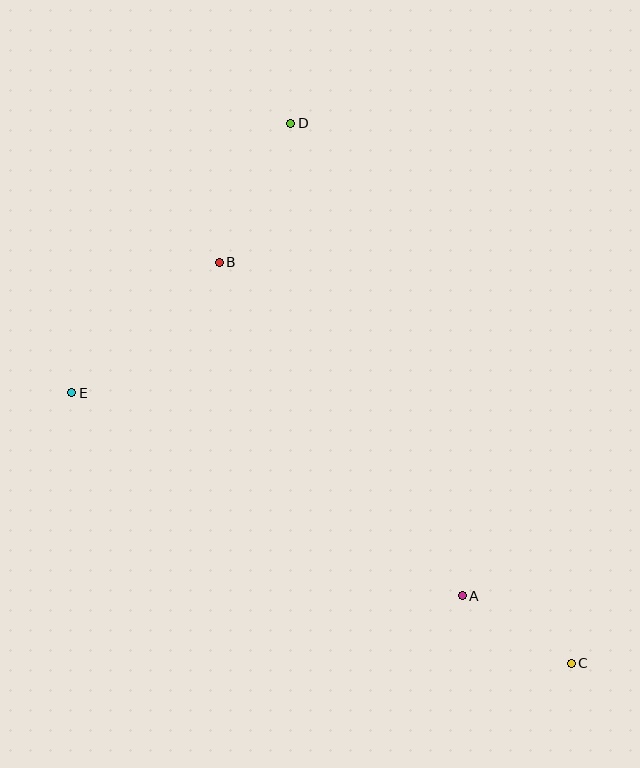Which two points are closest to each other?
Points A and C are closest to each other.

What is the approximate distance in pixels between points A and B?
The distance between A and B is approximately 412 pixels.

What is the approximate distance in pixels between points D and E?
The distance between D and E is approximately 347 pixels.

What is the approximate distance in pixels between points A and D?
The distance between A and D is approximately 503 pixels.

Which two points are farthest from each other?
Points C and D are farthest from each other.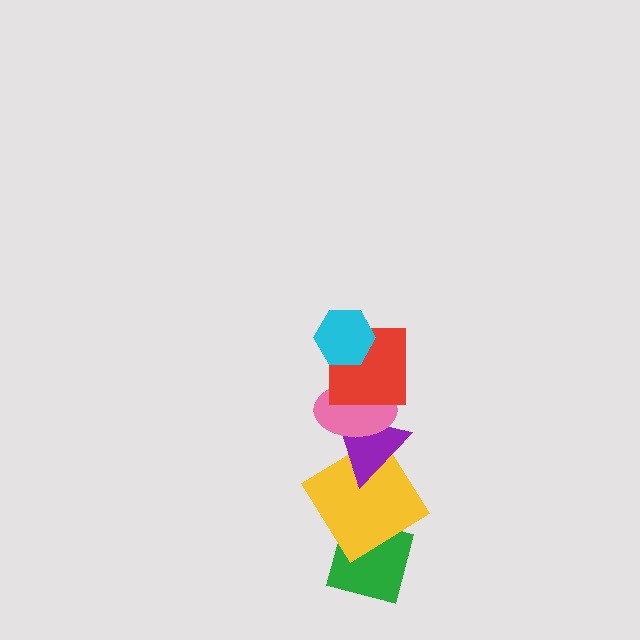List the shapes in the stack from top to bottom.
From top to bottom: the cyan hexagon, the red square, the pink ellipse, the purple triangle, the yellow diamond, the green diamond.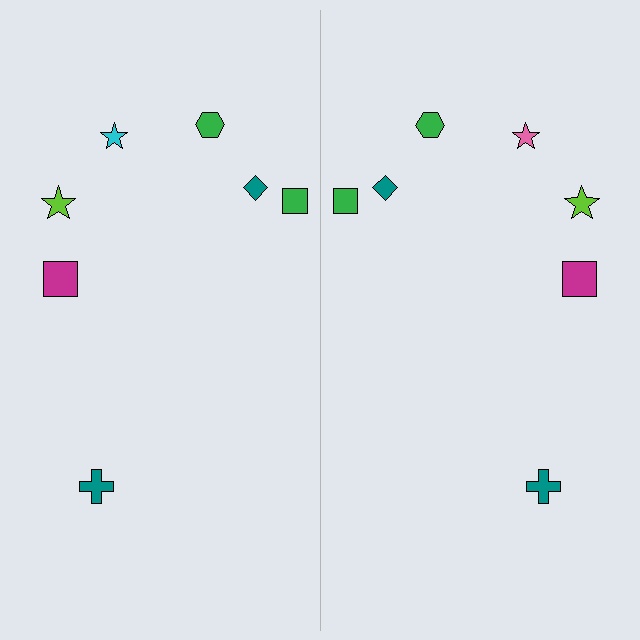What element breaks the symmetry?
The pink star on the right side breaks the symmetry — its mirror counterpart is cyan.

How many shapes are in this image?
There are 14 shapes in this image.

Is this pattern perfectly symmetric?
No, the pattern is not perfectly symmetric. The pink star on the right side breaks the symmetry — its mirror counterpart is cyan.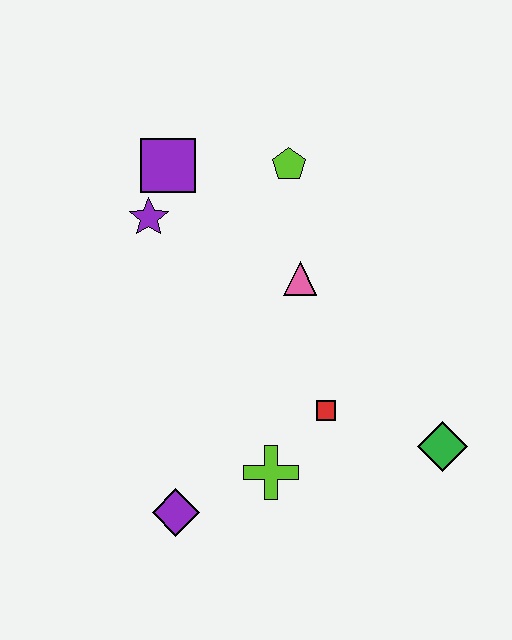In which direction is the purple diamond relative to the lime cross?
The purple diamond is to the left of the lime cross.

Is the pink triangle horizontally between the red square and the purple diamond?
Yes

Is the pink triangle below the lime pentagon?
Yes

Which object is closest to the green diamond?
The red square is closest to the green diamond.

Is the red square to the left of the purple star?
No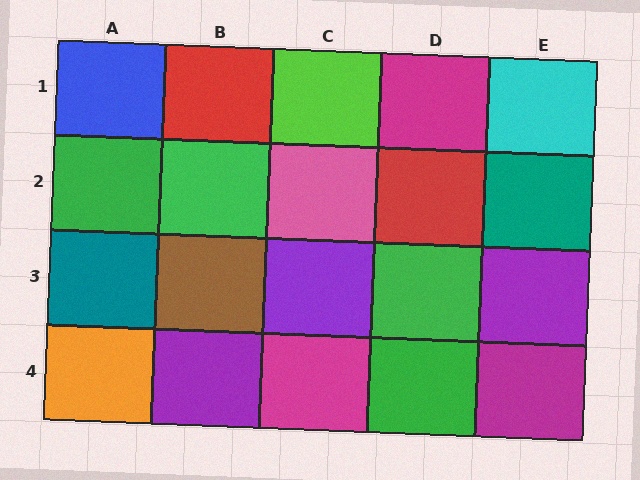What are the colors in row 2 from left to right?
Green, green, pink, red, teal.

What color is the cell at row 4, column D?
Green.